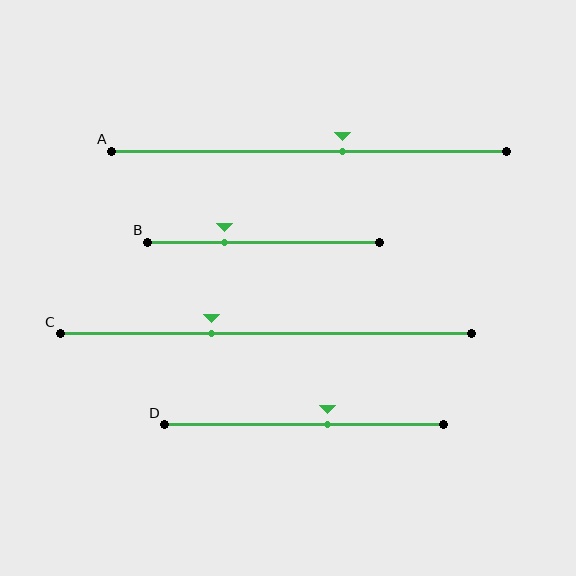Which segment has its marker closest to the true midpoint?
Segment D has its marker closest to the true midpoint.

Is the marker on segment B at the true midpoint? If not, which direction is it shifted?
No, the marker on segment B is shifted to the left by about 17% of the segment length.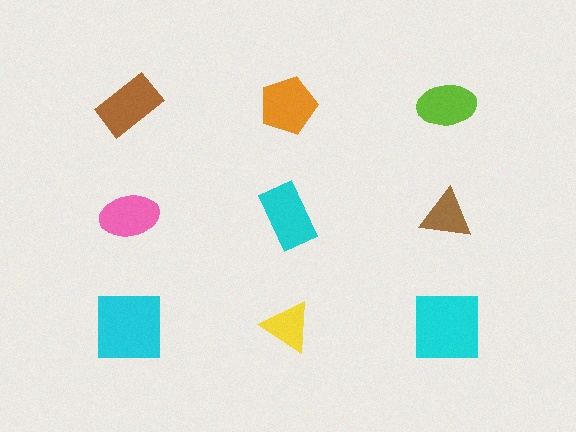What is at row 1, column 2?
An orange pentagon.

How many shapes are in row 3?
3 shapes.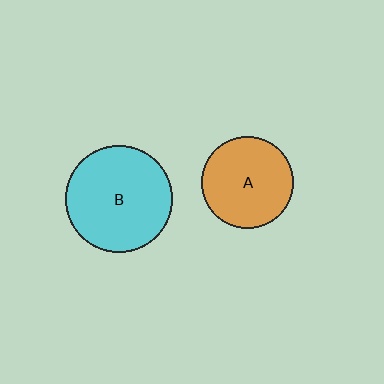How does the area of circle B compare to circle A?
Approximately 1.4 times.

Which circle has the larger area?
Circle B (cyan).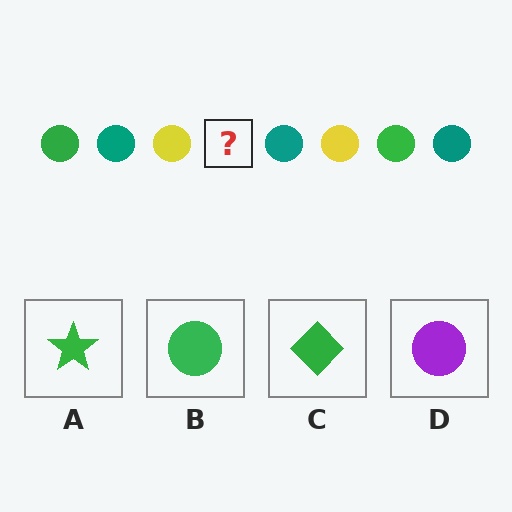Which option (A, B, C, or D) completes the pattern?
B.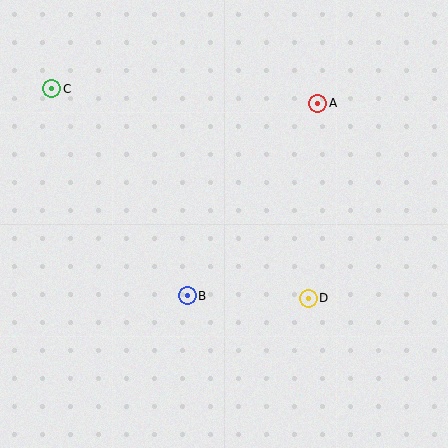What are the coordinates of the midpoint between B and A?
The midpoint between B and A is at (253, 199).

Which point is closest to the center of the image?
Point B at (187, 296) is closest to the center.